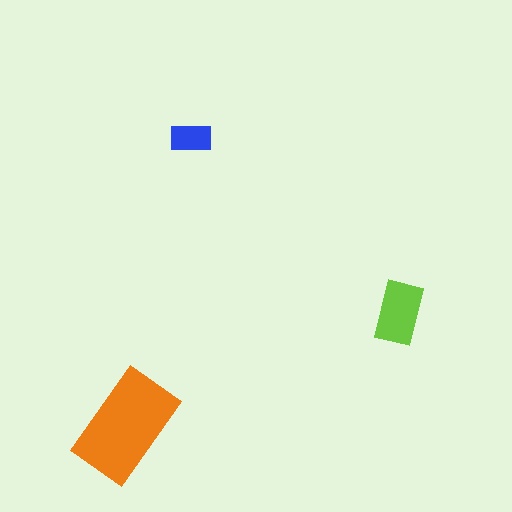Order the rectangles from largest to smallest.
the orange one, the lime one, the blue one.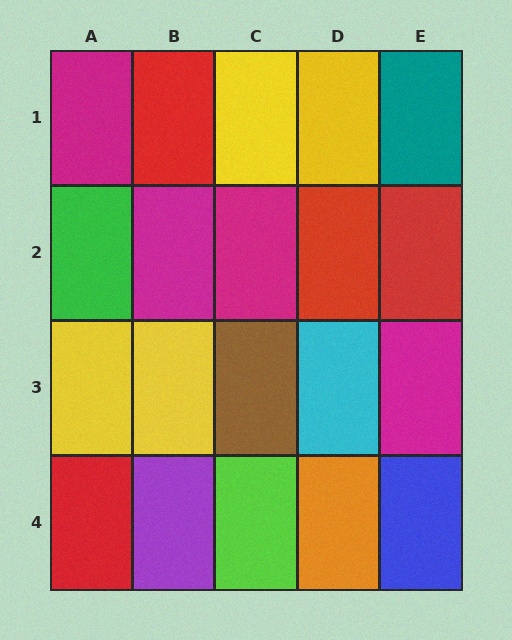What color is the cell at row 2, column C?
Magenta.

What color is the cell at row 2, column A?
Green.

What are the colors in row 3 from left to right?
Yellow, yellow, brown, cyan, magenta.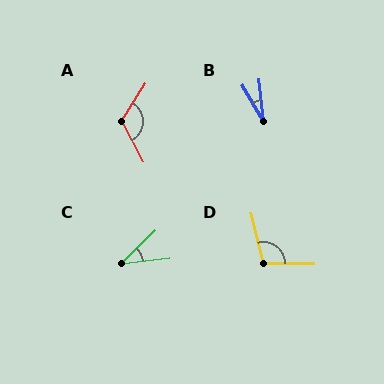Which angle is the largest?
A, at approximately 120 degrees.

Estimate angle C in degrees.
Approximately 38 degrees.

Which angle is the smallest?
B, at approximately 24 degrees.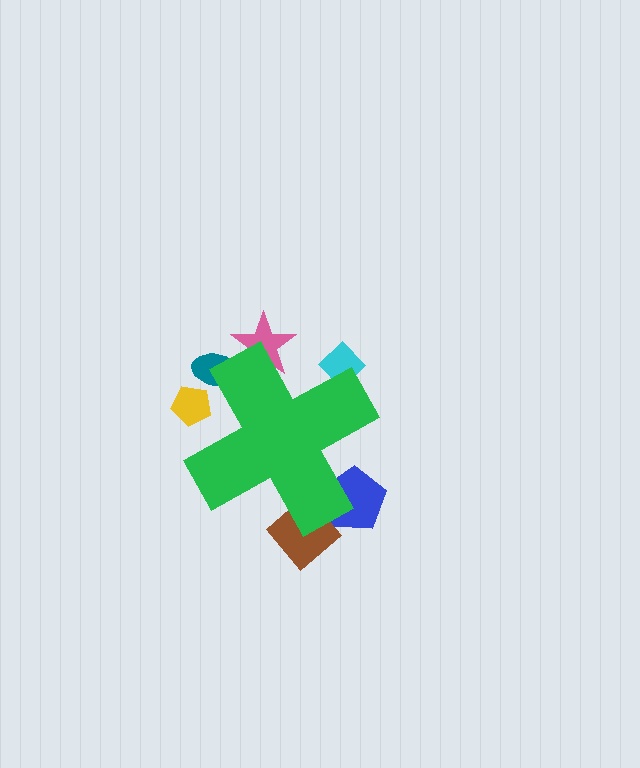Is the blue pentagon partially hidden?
Yes, the blue pentagon is partially hidden behind the green cross.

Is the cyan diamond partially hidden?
Yes, the cyan diamond is partially hidden behind the green cross.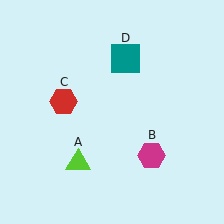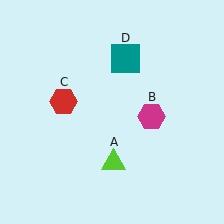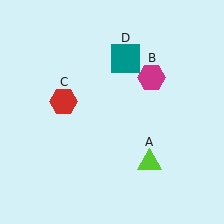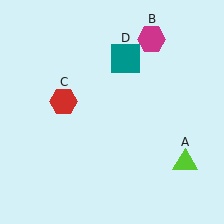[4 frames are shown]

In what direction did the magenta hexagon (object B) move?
The magenta hexagon (object B) moved up.